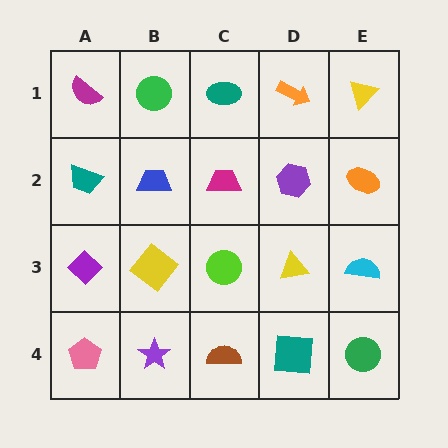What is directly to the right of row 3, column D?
A cyan semicircle.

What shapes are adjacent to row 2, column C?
A teal ellipse (row 1, column C), a lime circle (row 3, column C), a blue trapezoid (row 2, column B), a purple hexagon (row 2, column D).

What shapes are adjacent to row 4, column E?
A cyan semicircle (row 3, column E), a teal square (row 4, column D).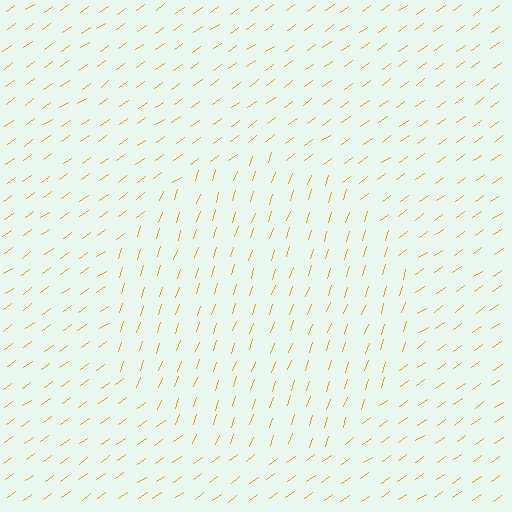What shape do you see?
I see a circle.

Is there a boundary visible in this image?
Yes, there is a texture boundary formed by a change in line orientation.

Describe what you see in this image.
The image is filled with small orange line segments. A circle region in the image has lines oriented differently from the surrounding lines, creating a visible texture boundary.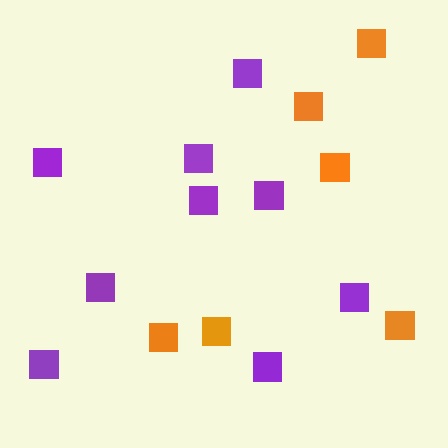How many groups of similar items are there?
There are 2 groups: one group of orange squares (6) and one group of purple squares (9).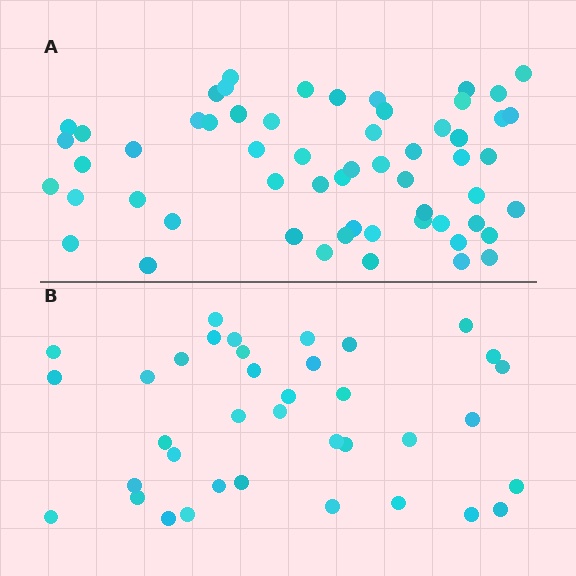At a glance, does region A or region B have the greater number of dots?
Region A (the top region) has more dots.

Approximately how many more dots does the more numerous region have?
Region A has approximately 20 more dots than region B.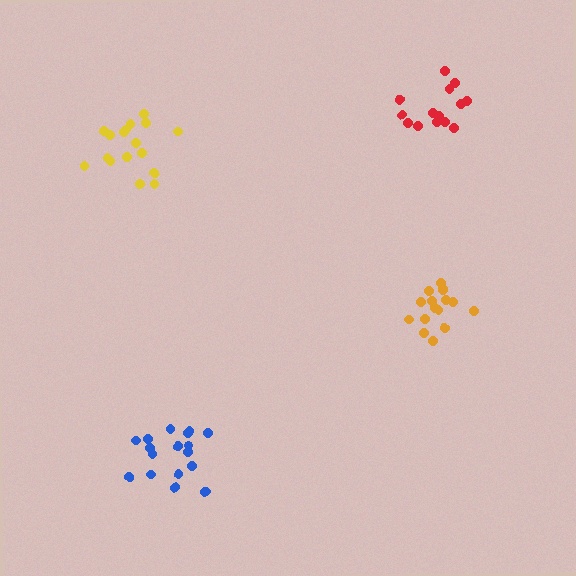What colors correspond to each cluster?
The clusters are colored: red, orange, yellow, blue.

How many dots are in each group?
Group 1: 15 dots, Group 2: 16 dots, Group 3: 17 dots, Group 4: 18 dots (66 total).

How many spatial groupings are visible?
There are 4 spatial groupings.